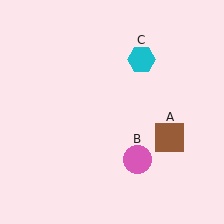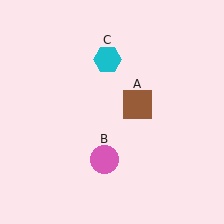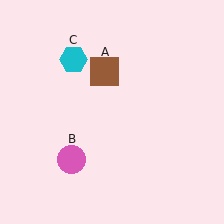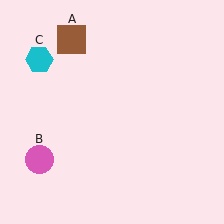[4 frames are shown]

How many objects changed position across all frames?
3 objects changed position: brown square (object A), pink circle (object B), cyan hexagon (object C).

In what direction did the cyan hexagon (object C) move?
The cyan hexagon (object C) moved left.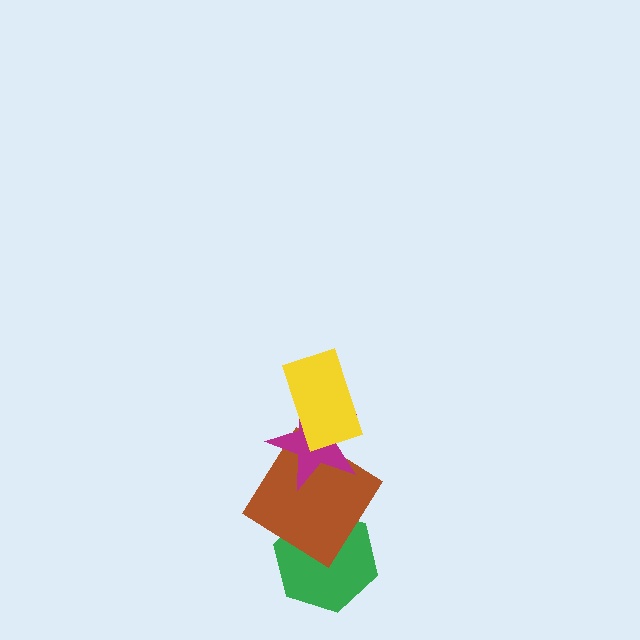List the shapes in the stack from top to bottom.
From top to bottom: the yellow rectangle, the magenta star, the brown diamond, the green hexagon.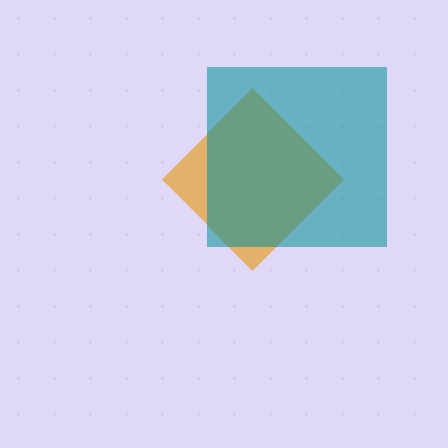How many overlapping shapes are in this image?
There are 2 overlapping shapes in the image.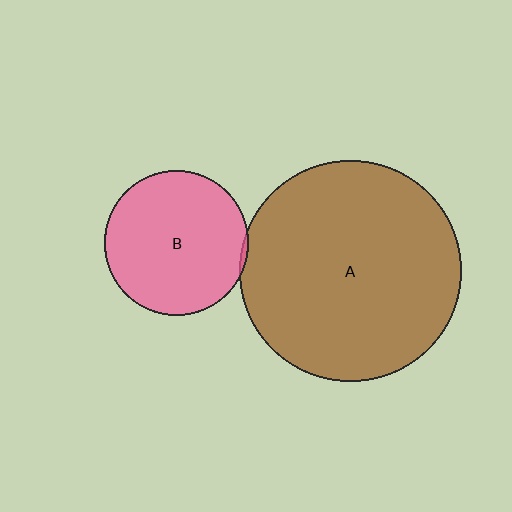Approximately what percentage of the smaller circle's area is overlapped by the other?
Approximately 5%.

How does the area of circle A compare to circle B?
Approximately 2.3 times.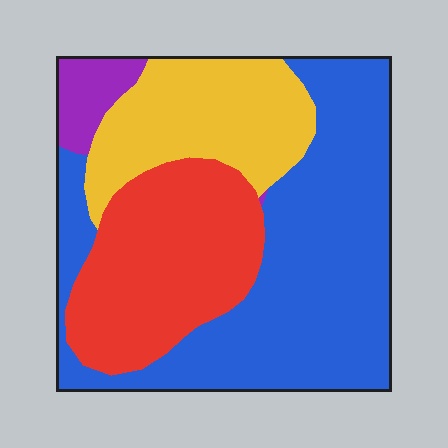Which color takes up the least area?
Purple, at roughly 5%.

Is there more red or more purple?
Red.